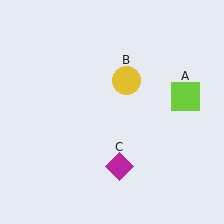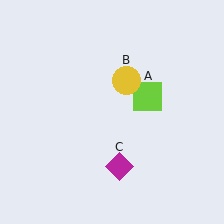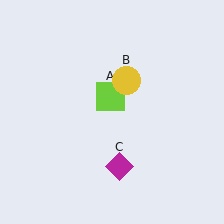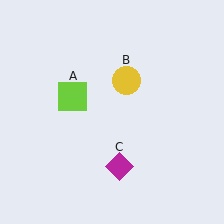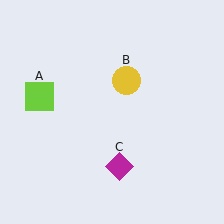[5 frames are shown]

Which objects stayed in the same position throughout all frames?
Yellow circle (object B) and magenta diamond (object C) remained stationary.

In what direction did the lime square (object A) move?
The lime square (object A) moved left.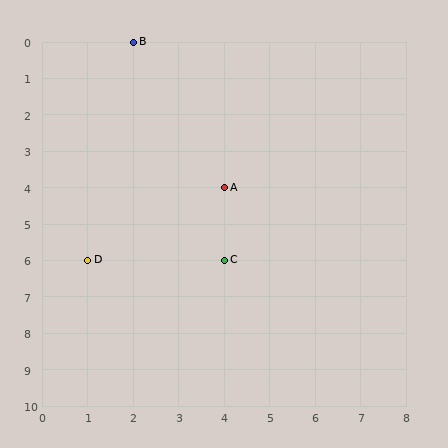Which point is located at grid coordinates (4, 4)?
Point A is at (4, 4).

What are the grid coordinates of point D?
Point D is at grid coordinates (1, 6).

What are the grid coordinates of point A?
Point A is at grid coordinates (4, 4).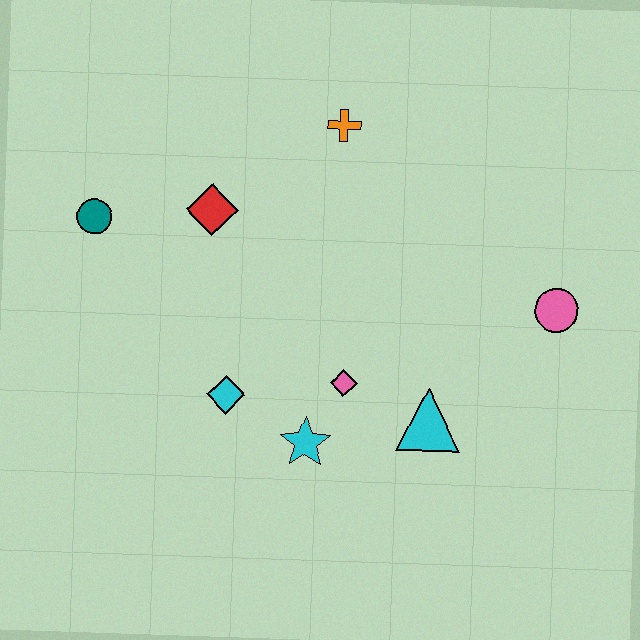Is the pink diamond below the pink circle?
Yes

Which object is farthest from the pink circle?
The teal circle is farthest from the pink circle.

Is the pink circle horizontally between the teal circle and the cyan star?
No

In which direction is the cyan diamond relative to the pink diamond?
The cyan diamond is to the left of the pink diamond.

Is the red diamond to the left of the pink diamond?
Yes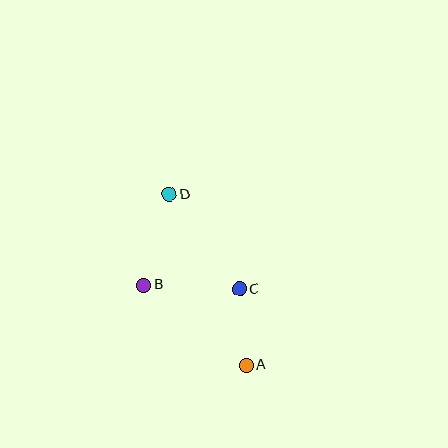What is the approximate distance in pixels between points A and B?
The distance between A and B is approximately 130 pixels.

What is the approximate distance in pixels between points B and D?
The distance between B and D is approximately 95 pixels.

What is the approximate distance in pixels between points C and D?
The distance between C and D is approximately 118 pixels.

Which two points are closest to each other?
Points A and C are closest to each other.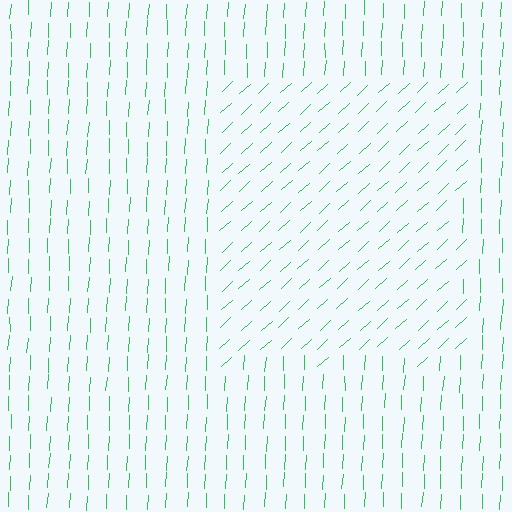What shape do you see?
I see a rectangle.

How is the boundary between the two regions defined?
The boundary is defined purely by a change in line orientation (approximately 45 degrees difference). All lines are the same color and thickness.